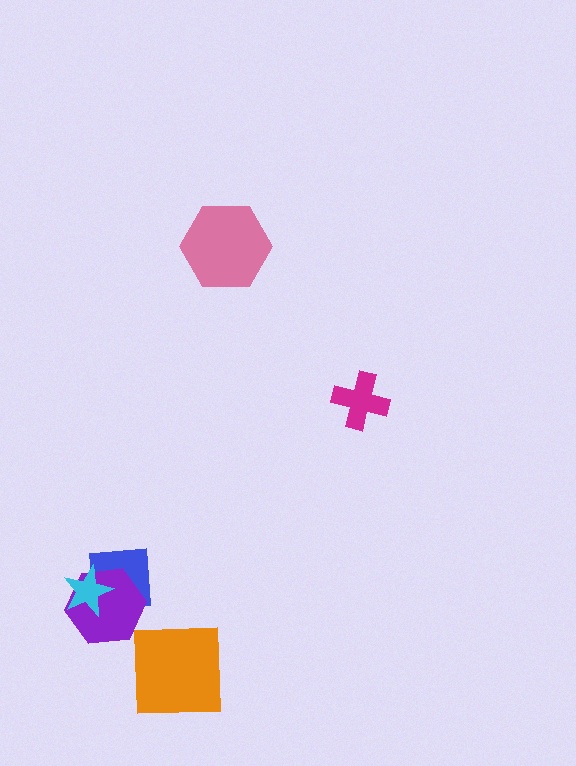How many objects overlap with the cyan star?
2 objects overlap with the cyan star.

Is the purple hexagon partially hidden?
Yes, it is partially covered by another shape.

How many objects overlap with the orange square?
0 objects overlap with the orange square.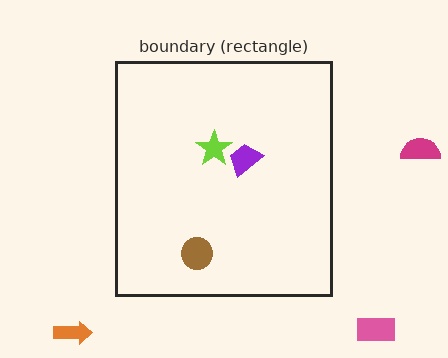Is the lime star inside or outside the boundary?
Inside.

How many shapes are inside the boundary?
3 inside, 3 outside.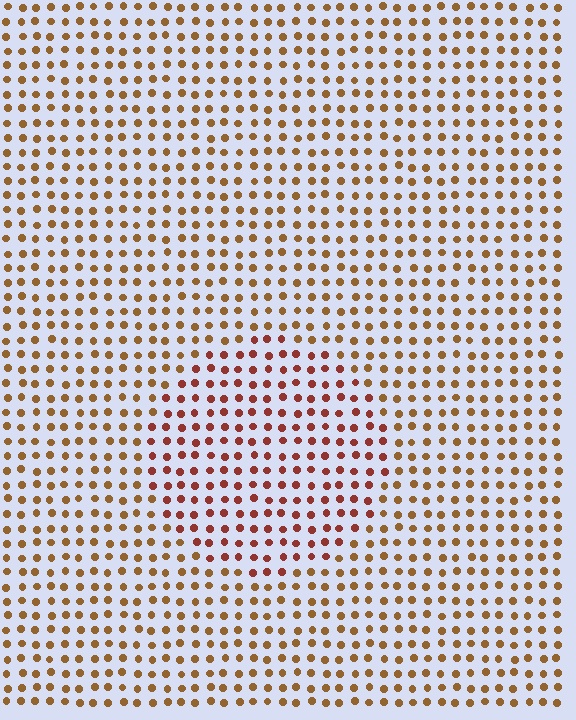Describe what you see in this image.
The image is filled with small brown elements in a uniform arrangement. A circle-shaped region is visible where the elements are tinted to a slightly different hue, forming a subtle color boundary.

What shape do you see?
I see a circle.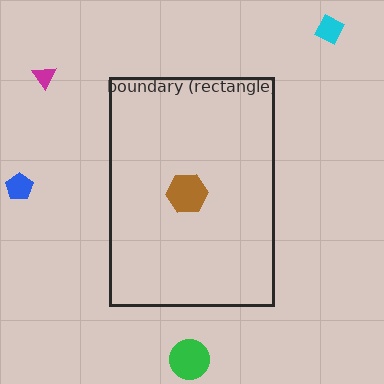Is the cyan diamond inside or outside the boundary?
Outside.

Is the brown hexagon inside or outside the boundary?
Inside.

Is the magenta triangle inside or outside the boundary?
Outside.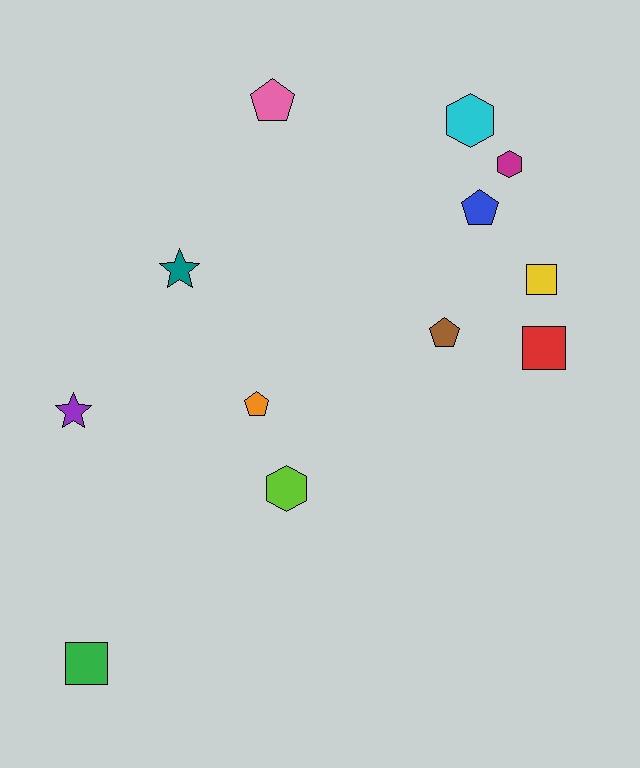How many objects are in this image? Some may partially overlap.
There are 12 objects.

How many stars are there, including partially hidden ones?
There are 2 stars.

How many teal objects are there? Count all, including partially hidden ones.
There is 1 teal object.